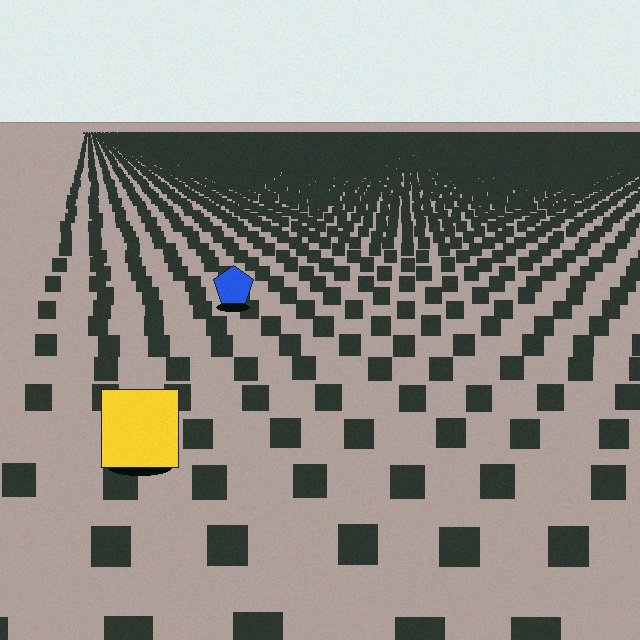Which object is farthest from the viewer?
The blue pentagon is farthest from the viewer. It appears smaller and the ground texture around it is denser.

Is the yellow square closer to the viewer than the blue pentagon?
Yes. The yellow square is closer — you can tell from the texture gradient: the ground texture is coarser near it.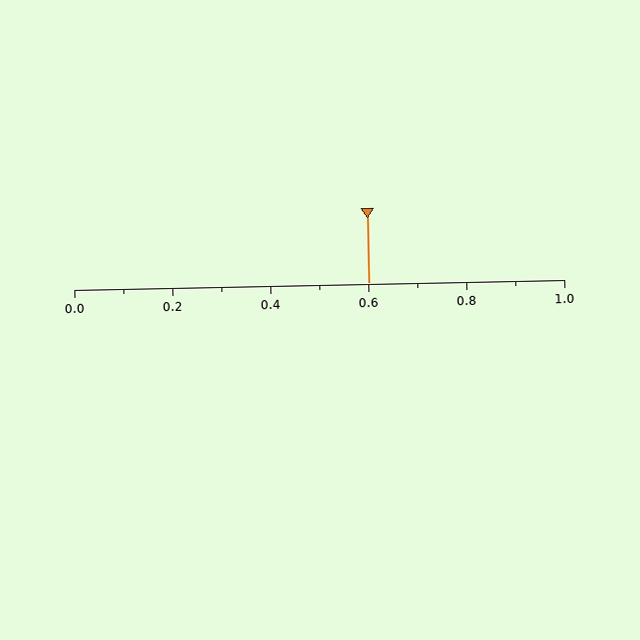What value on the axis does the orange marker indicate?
The marker indicates approximately 0.6.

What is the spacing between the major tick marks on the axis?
The major ticks are spaced 0.2 apart.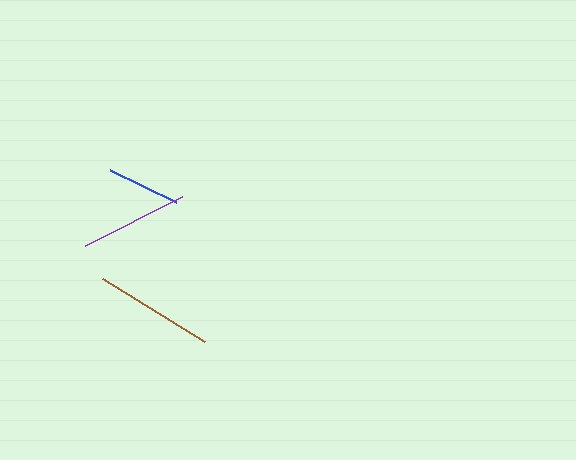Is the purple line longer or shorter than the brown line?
The brown line is longer than the purple line.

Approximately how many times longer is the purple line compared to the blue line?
The purple line is approximately 1.5 times the length of the blue line.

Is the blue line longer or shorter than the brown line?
The brown line is longer than the blue line.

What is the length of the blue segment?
The blue segment is approximately 73 pixels long.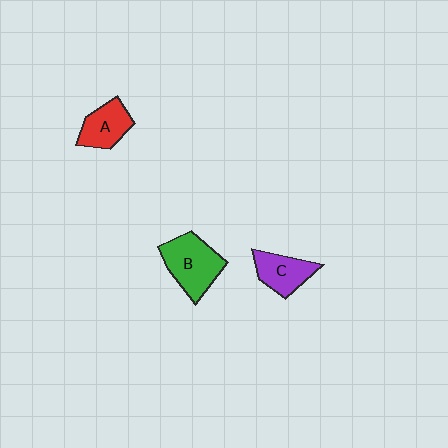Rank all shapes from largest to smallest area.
From largest to smallest: B (green), C (purple), A (red).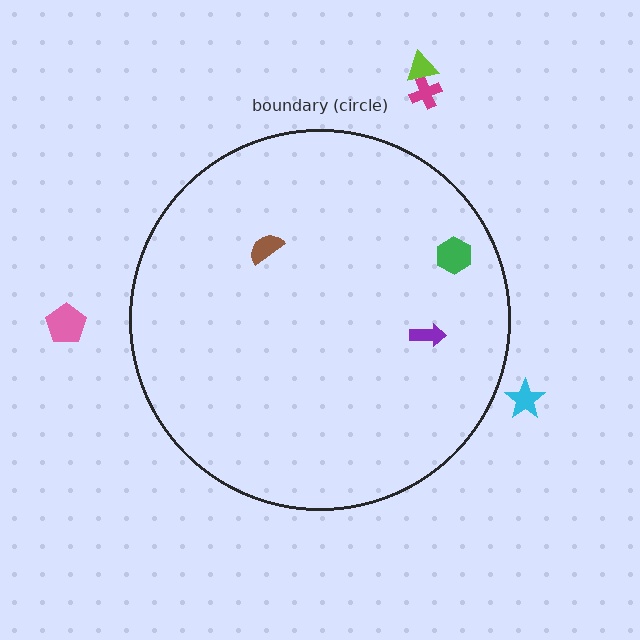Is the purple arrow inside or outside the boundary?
Inside.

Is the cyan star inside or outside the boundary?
Outside.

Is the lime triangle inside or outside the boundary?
Outside.